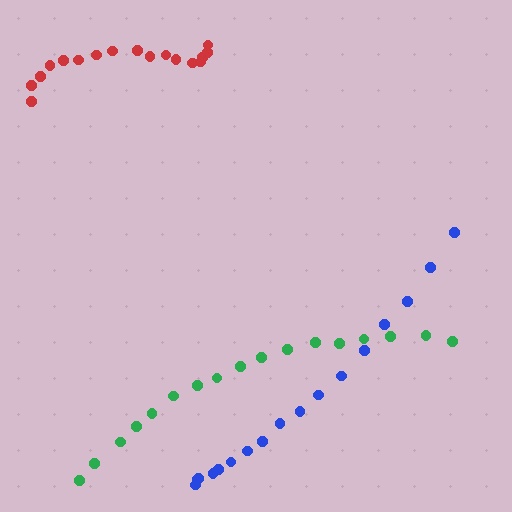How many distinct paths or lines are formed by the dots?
There are 3 distinct paths.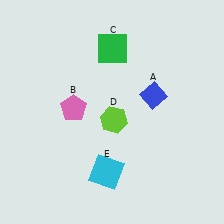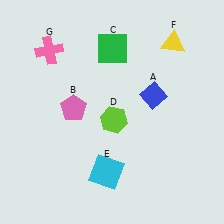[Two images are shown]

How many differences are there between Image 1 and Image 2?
There are 2 differences between the two images.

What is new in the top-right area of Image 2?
A yellow triangle (F) was added in the top-right area of Image 2.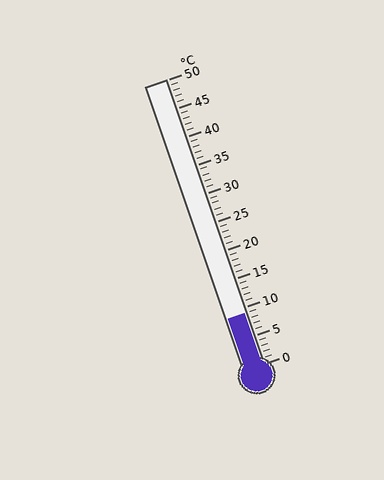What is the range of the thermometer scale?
The thermometer scale ranges from 0°C to 50°C.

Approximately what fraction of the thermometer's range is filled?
The thermometer is filled to approximately 20% of its range.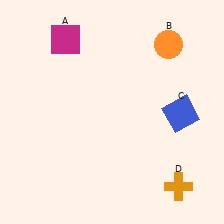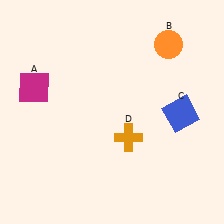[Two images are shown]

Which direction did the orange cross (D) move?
The orange cross (D) moved left.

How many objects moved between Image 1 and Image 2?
2 objects moved between the two images.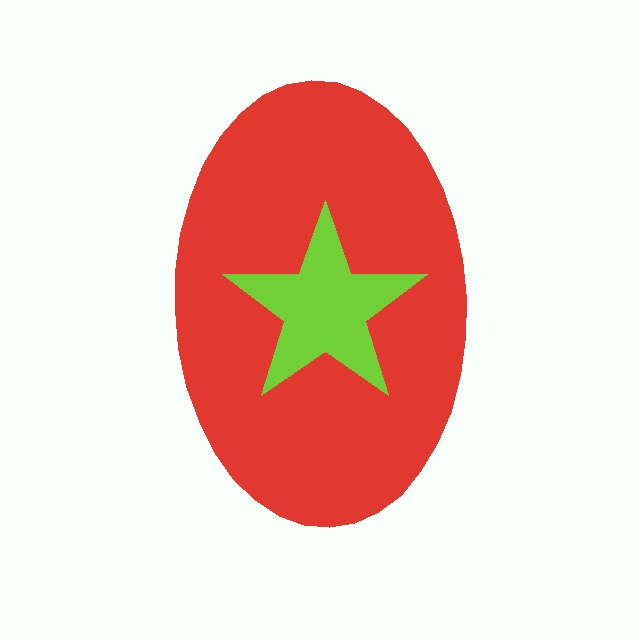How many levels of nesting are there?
2.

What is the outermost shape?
The red ellipse.